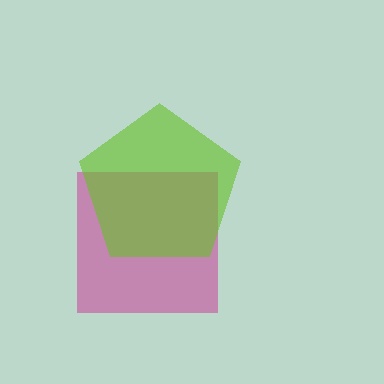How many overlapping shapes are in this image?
There are 2 overlapping shapes in the image.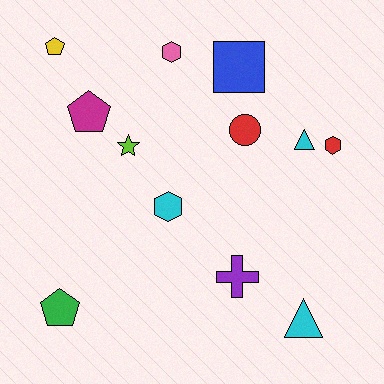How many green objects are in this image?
There is 1 green object.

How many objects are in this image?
There are 12 objects.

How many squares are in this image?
There is 1 square.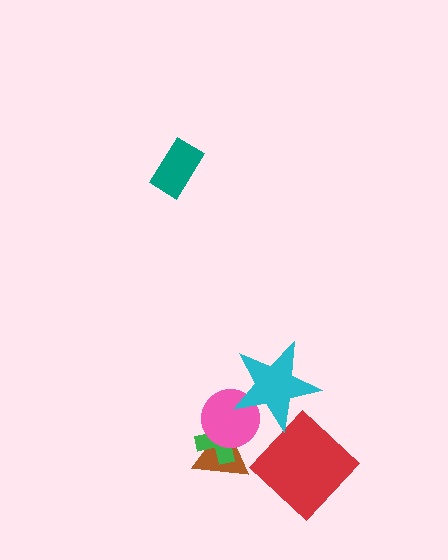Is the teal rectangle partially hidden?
No, no other shape covers it.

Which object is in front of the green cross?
The pink circle is in front of the green cross.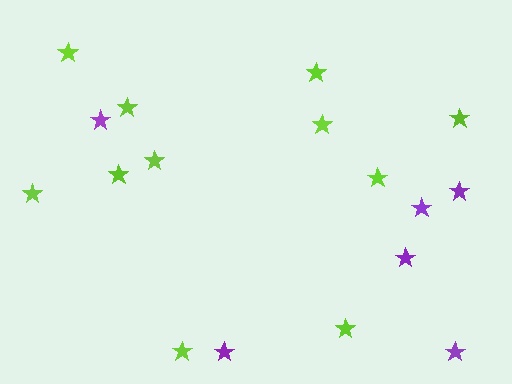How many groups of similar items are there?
There are 2 groups: one group of purple stars (6) and one group of lime stars (11).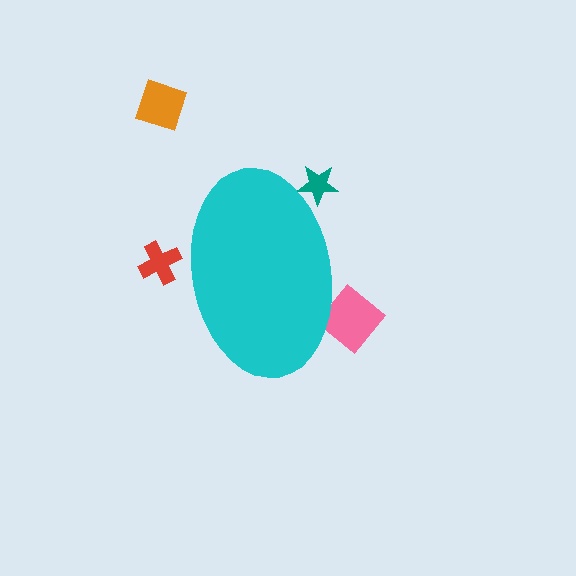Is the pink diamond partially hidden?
Yes, the pink diamond is partially hidden behind the cyan ellipse.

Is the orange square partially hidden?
No, the orange square is fully visible.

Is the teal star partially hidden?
Yes, the teal star is partially hidden behind the cyan ellipse.